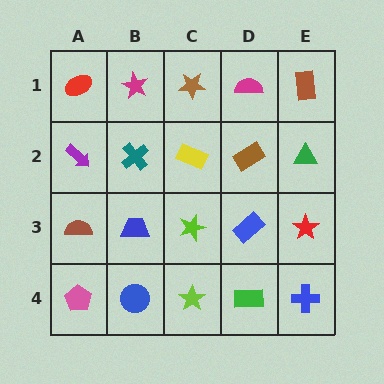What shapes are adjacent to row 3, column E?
A green triangle (row 2, column E), a blue cross (row 4, column E), a blue rectangle (row 3, column D).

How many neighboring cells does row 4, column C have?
3.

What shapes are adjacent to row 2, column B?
A magenta star (row 1, column B), a blue trapezoid (row 3, column B), a purple arrow (row 2, column A), a yellow rectangle (row 2, column C).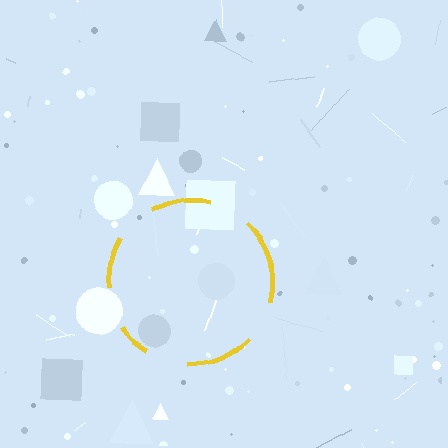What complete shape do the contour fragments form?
The contour fragments form a circle.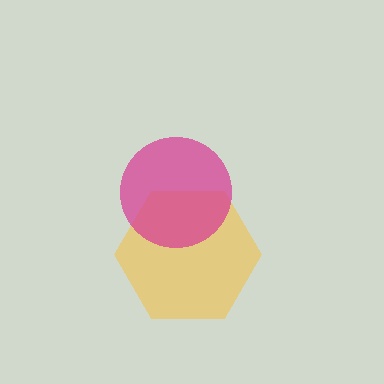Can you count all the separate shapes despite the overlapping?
Yes, there are 2 separate shapes.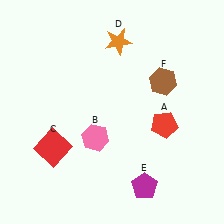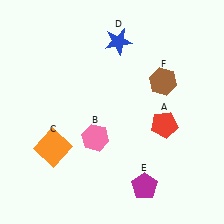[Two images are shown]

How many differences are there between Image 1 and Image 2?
There are 2 differences between the two images.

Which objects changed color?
C changed from red to orange. D changed from orange to blue.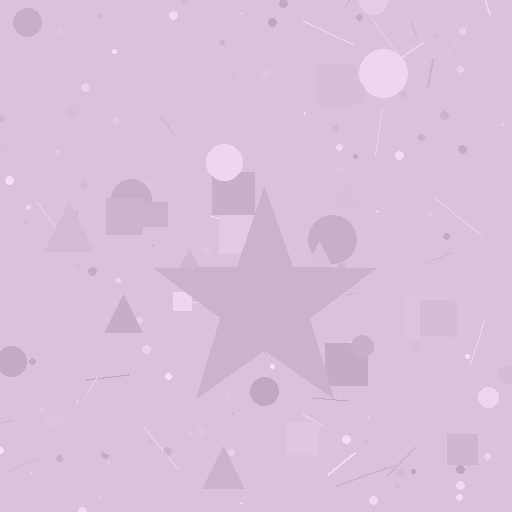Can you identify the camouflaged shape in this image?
The camouflaged shape is a star.